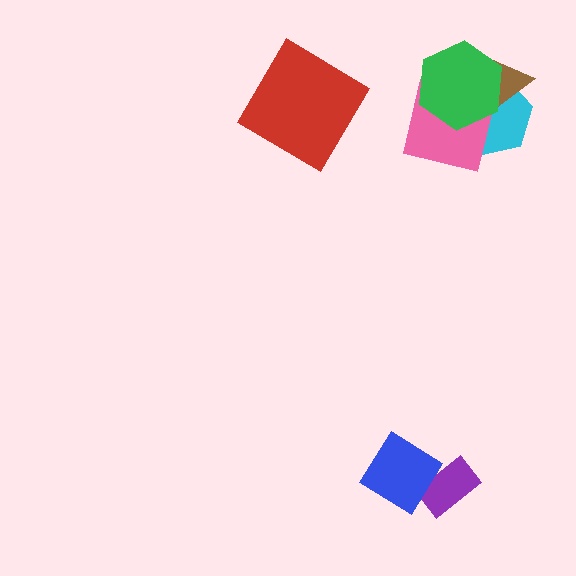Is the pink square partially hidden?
Yes, it is partially covered by another shape.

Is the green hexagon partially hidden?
No, no other shape covers it.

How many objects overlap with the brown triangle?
3 objects overlap with the brown triangle.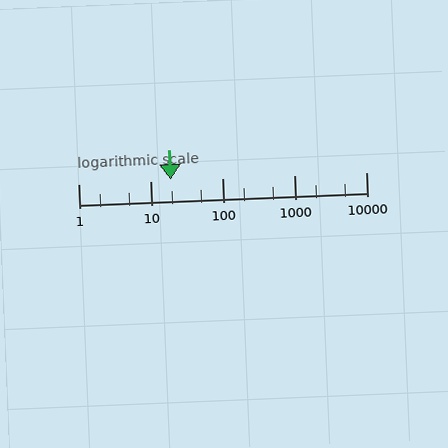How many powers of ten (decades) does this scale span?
The scale spans 4 decades, from 1 to 10000.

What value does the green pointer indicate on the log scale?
The pointer indicates approximately 19.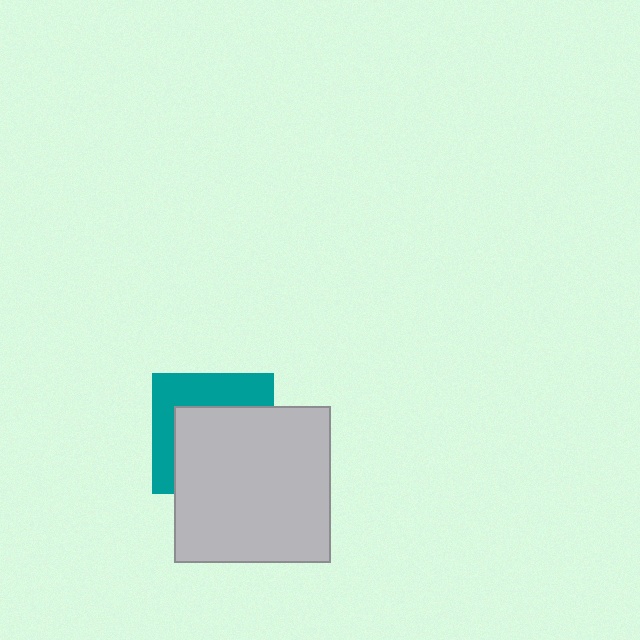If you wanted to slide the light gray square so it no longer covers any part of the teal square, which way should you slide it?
Slide it toward the lower-right — that is the most direct way to separate the two shapes.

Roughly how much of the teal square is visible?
A small part of it is visible (roughly 40%).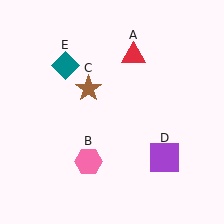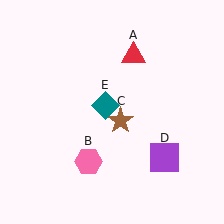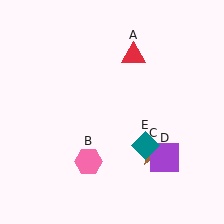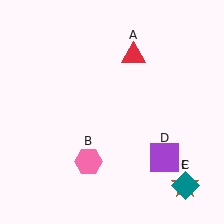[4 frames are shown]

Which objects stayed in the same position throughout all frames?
Red triangle (object A) and pink hexagon (object B) and purple square (object D) remained stationary.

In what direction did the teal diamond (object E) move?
The teal diamond (object E) moved down and to the right.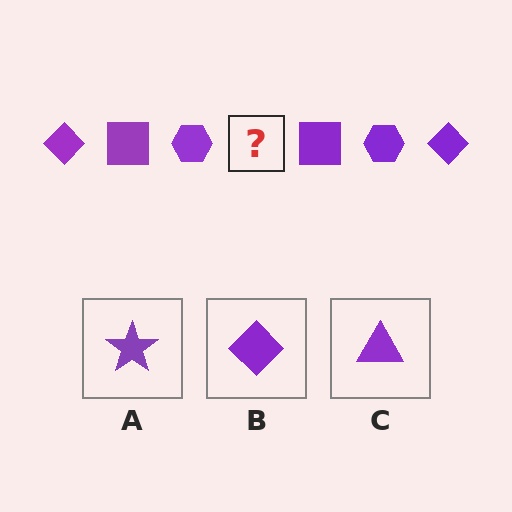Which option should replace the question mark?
Option B.